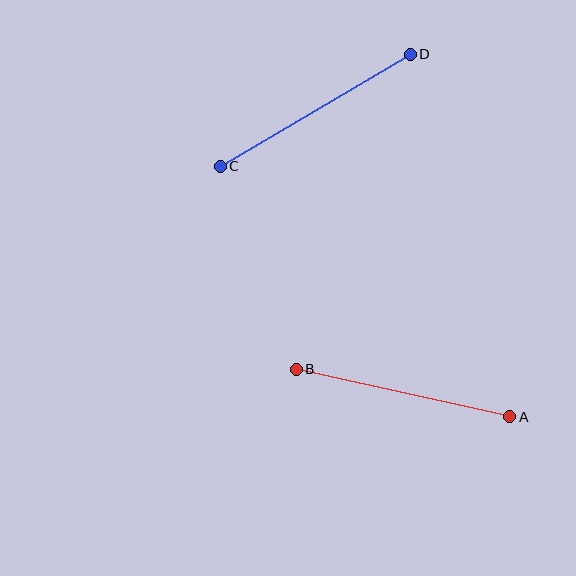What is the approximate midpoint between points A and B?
The midpoint is at approximately (403, 393) pixels.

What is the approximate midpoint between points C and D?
The midpoint is at approximately (315, 110) pixels.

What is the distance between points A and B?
The distance is approximately 219 pixels.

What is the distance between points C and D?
The distance is approximately 221 pixels.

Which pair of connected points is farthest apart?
Points C and D are farthest apart.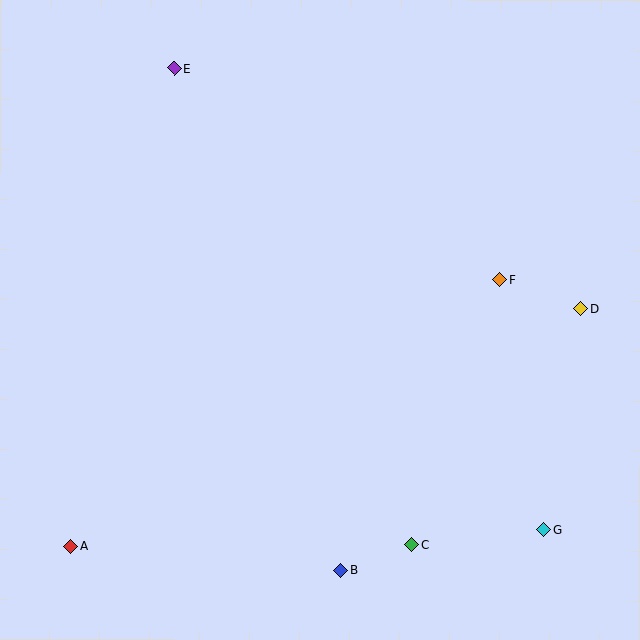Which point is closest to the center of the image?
Point F at (500, 279) is closest to the center.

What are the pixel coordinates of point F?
Point F is at (500, 279).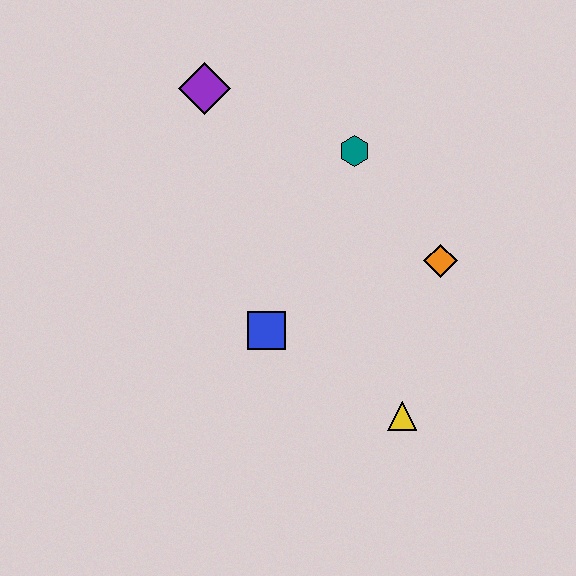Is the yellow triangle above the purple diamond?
No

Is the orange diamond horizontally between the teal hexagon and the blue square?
No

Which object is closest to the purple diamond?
The teal hexagon is closest to the purple diamond.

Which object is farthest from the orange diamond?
The purple diamond is farthest from the orange diamond.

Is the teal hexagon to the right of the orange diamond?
No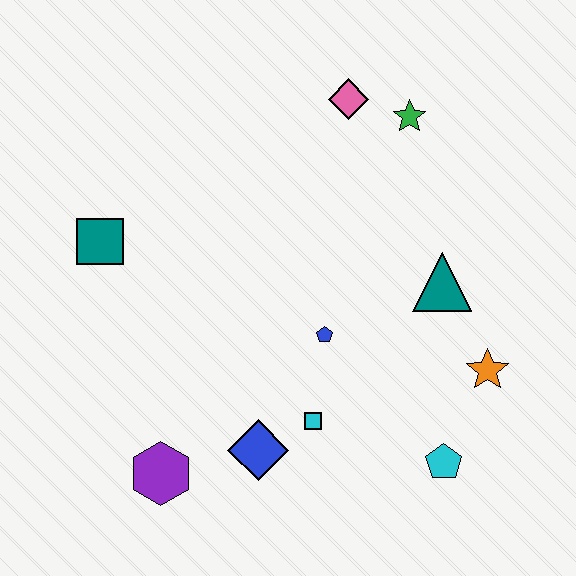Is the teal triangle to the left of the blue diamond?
No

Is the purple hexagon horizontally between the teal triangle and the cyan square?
No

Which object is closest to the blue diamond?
The cyan square is closest to the blue diamond.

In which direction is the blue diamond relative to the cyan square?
The blue diamond is to the left of the cyan square.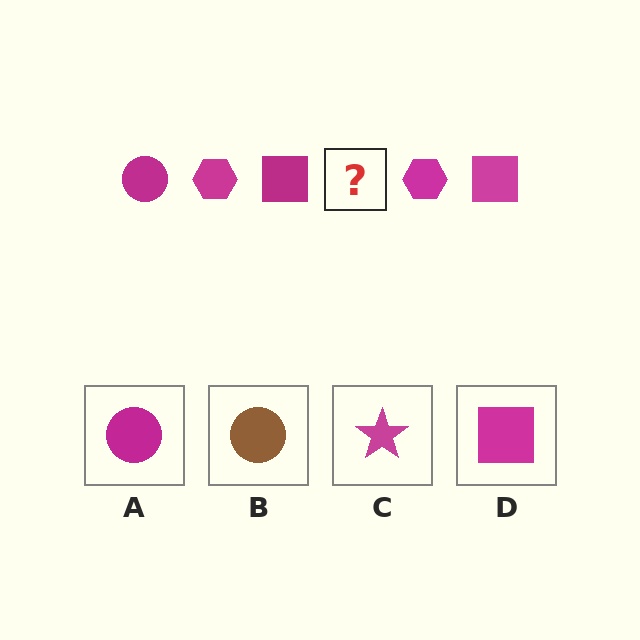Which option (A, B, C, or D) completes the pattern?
A.